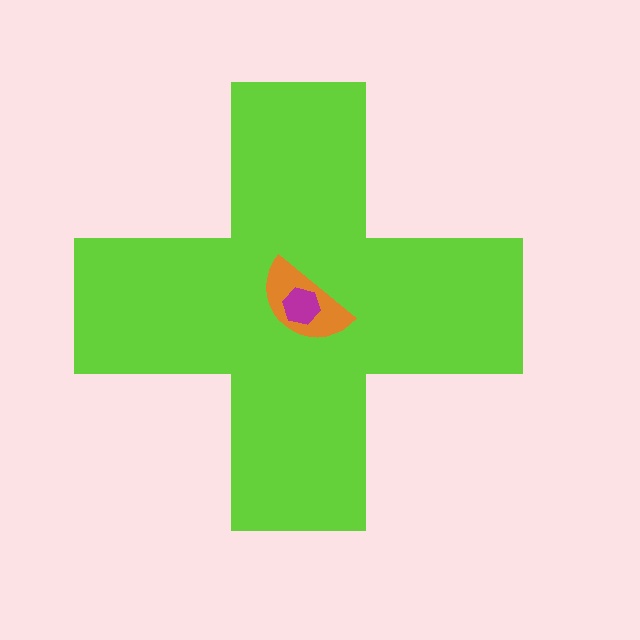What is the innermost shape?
The magenta hexagon.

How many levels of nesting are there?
3.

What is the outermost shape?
The lime cross.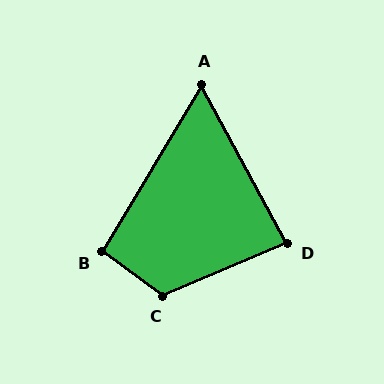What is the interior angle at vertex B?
Approximately 95 degrees (obtuse).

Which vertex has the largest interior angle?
C, at approximately 121 degrees.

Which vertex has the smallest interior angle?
A, at approximately 59 degrees.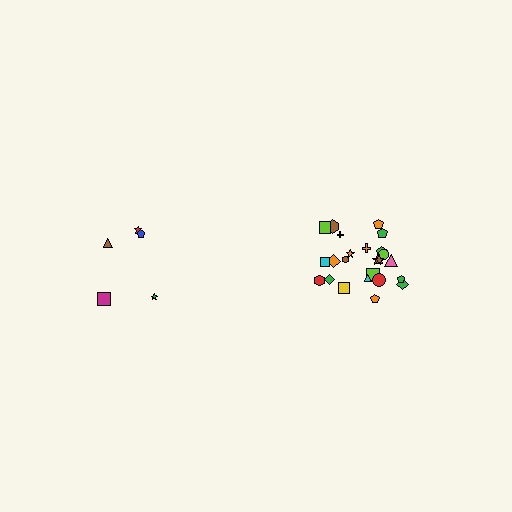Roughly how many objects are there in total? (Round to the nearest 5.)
Roughly 30 objects in total.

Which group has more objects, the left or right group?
The right group.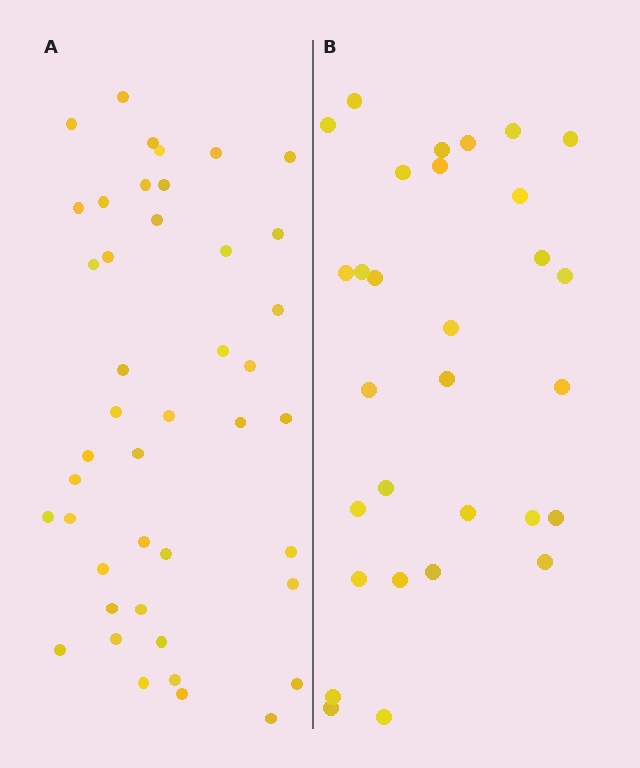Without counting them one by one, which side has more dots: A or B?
Region A (the left region) has more dots.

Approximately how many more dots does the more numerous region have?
Region A has approximately 15 more dots than region B.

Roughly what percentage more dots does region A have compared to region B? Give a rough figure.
About 45% more.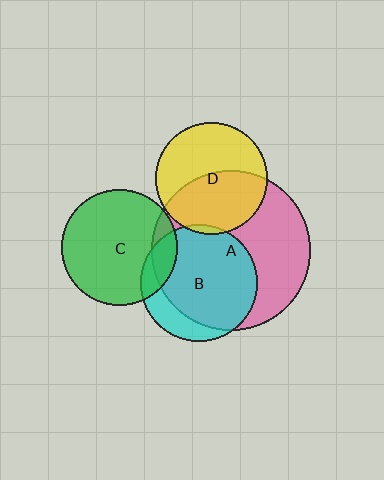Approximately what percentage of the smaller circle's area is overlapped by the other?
Approximately 50%.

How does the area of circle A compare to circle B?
Approximately 1.9 times.